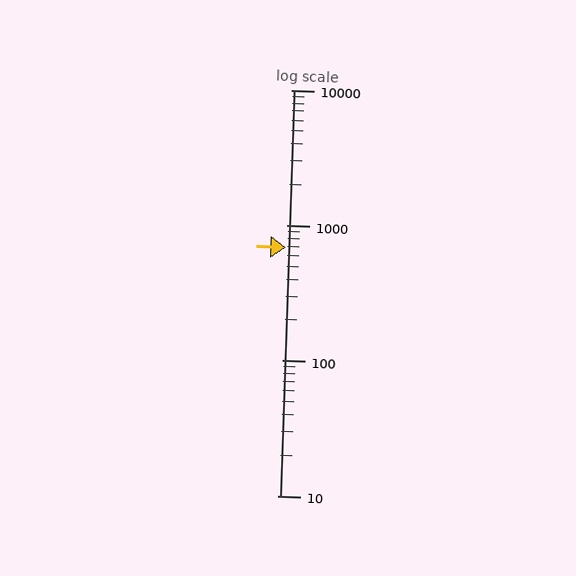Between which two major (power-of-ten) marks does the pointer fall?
The pointer is between 100 and 1000.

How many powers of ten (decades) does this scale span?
The scale spans 3 decades, from 10 to 10000.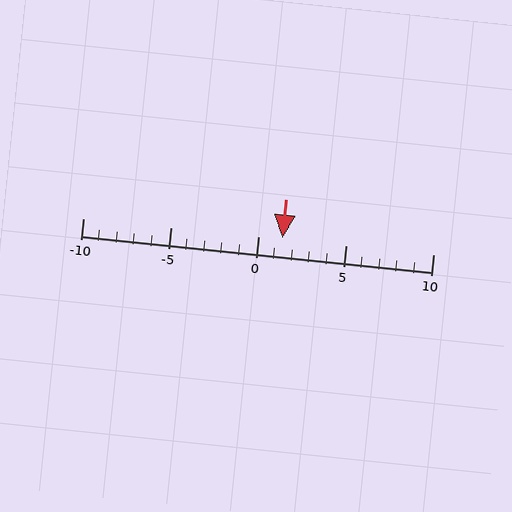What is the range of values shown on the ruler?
The ruler shows values from -10 to 10.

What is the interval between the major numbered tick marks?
The major tick marks are spaced 5 units apart.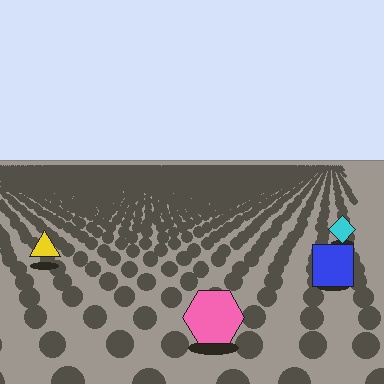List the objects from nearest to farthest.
From nearest to farthest: the pink hexagon, the blue square, the yellow triangle, the cyan diamond.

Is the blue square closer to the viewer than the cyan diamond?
Yes. The blue square is closer — you can tell from the texture gradient: the ground texture is coarser near it.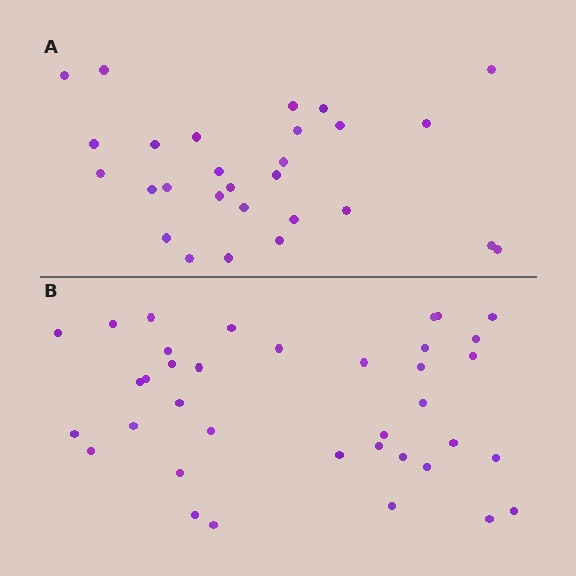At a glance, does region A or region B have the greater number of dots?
Region B (the bottom region) has more dots.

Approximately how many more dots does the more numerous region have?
Region B has roughly 8 or so more dots than region A.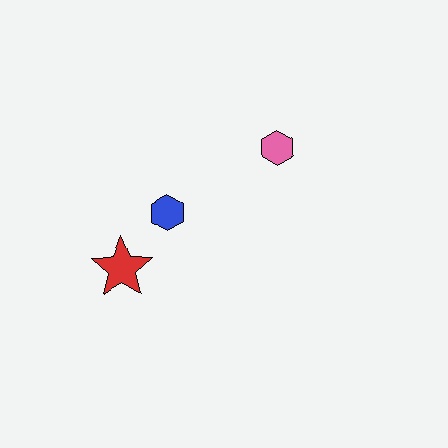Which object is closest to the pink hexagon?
The blue hexagon is closest to the pink hexagon.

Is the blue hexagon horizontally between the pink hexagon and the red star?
Yes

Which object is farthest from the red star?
The pink hexagon is farthest from the red star.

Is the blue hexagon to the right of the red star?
Yes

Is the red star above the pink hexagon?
No